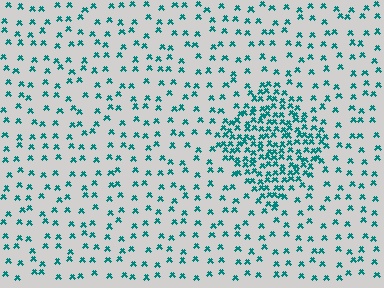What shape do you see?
I see a diamond.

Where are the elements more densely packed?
The elements are more densely packed inside the diamond boundary.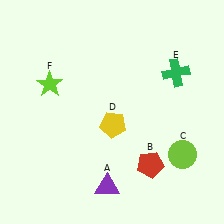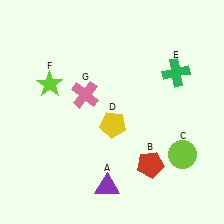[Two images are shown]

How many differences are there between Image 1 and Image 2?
There is 1 difference between the two images.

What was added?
A pink cross (G) was added in Image 2.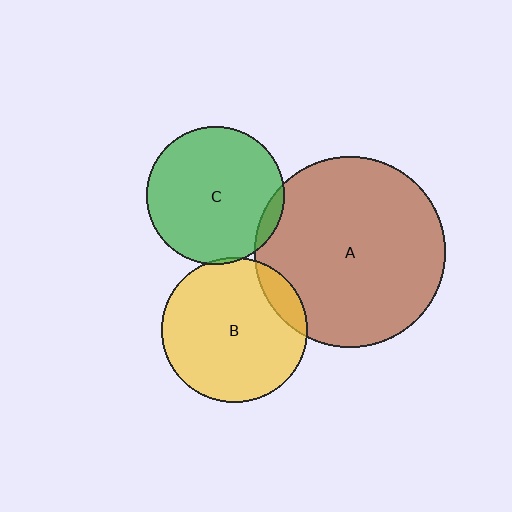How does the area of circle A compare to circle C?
Approximately 1.9 times.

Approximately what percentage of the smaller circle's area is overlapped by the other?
Approximately 5%.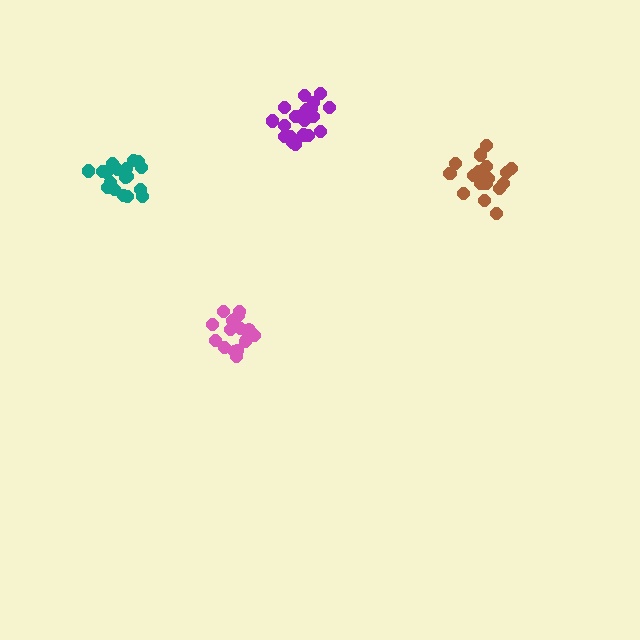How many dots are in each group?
Group 1: 16 dots, Group 2: 20 dots, Group 3: 19 dots, Group 4: 19 dots (74 total).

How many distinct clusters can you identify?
There are 4 distinct clusters.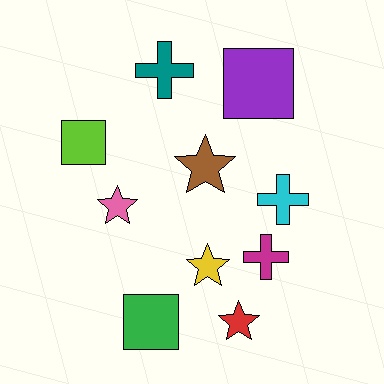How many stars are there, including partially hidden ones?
There are 4 stars.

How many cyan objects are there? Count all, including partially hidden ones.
There is 1 cyan object.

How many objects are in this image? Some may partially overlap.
There are 10 objects.